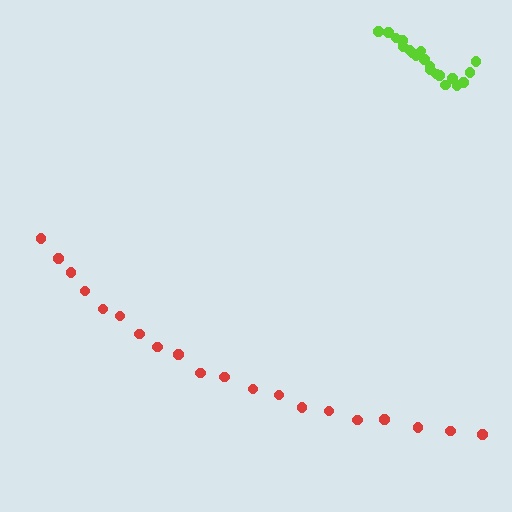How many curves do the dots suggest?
There are 2 distinct paths.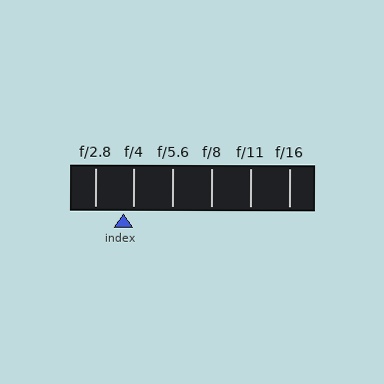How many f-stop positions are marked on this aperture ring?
There are 6 f-stop positions marked.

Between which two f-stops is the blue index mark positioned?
The index mark is between f/2.8 and f/4.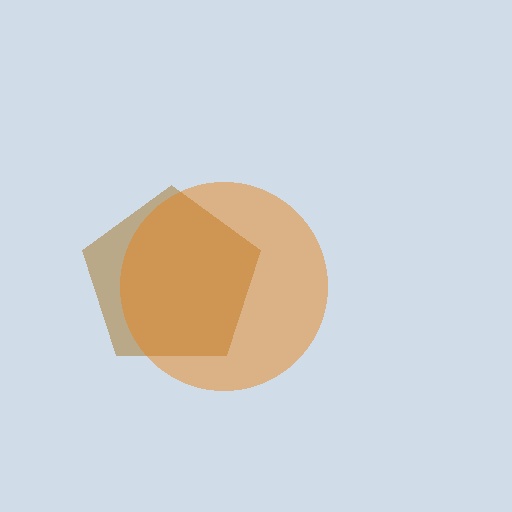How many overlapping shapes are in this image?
There are 2 overlapping shapes in the image.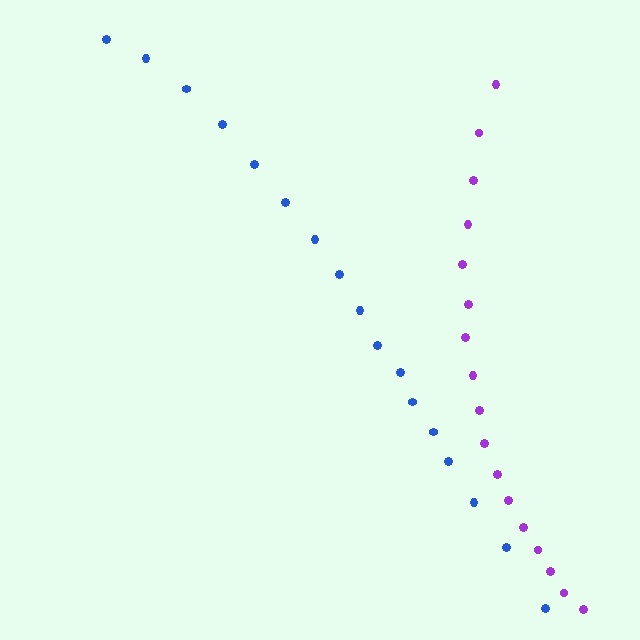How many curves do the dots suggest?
There are 2 distinct paths.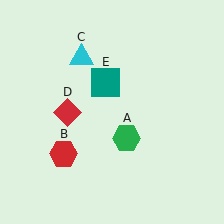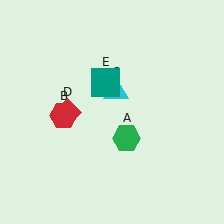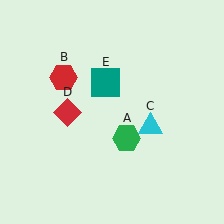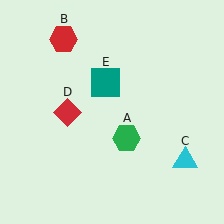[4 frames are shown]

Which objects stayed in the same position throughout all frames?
Green hexagon (object A) and red diamond (object D) and teal square (object E) remained stationary.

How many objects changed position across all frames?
2 objects changed position: red hexagon (object B), cyan triangle (object C).